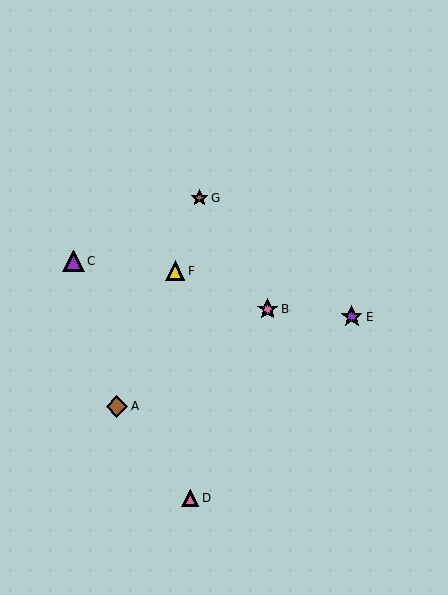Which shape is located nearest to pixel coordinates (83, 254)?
The purple triangle (labeled C) at (73, 261) is nearest to that location.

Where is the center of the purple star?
The center of the purple star is at (352, 317).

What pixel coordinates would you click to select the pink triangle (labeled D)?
Click at (190, 498) to select the pink triangle D.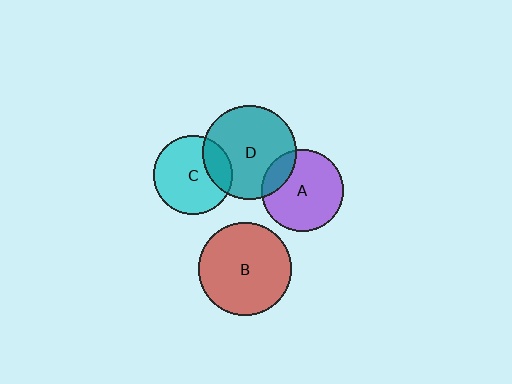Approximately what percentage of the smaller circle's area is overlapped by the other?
Approximately 20%.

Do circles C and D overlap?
Yes.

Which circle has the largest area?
Circle D (teal).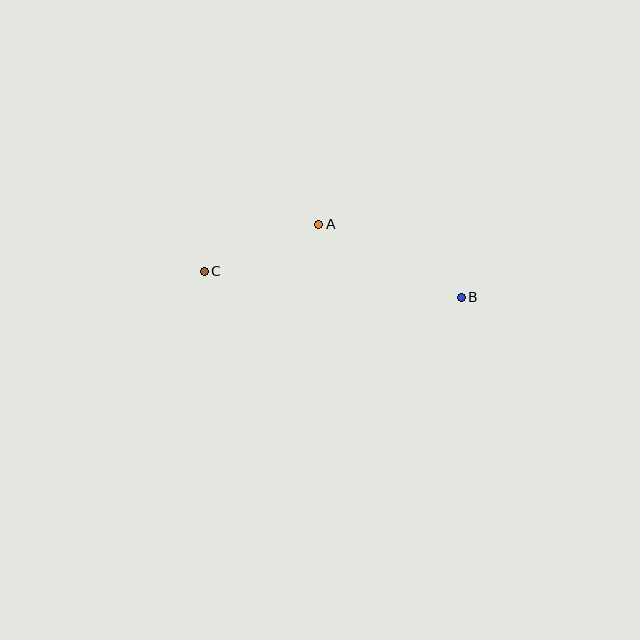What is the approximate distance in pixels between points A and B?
The distance between A and B is approximately 160 pixels.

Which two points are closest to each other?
Points A and C are closest to each other.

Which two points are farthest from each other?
Points B and C are farthest from each other.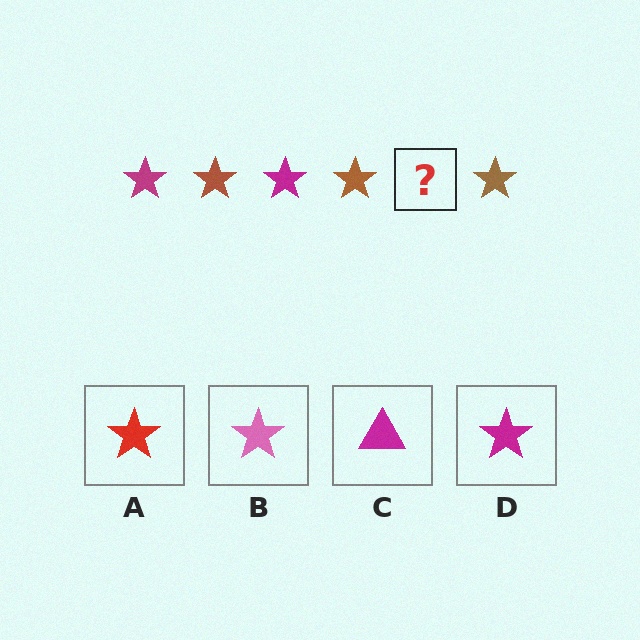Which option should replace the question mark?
Option D.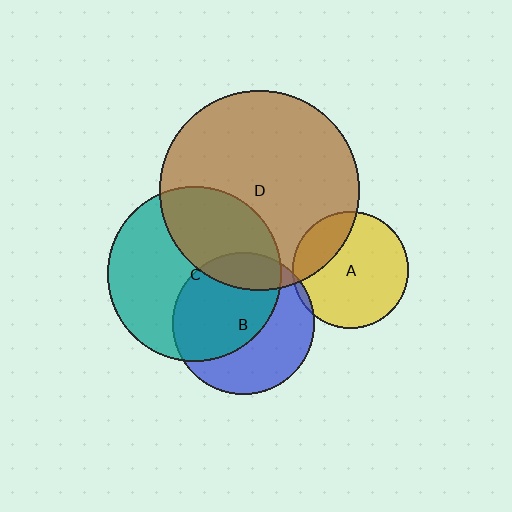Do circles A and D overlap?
Yes.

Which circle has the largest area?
Circle D (brown).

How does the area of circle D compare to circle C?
Approximately 1.3 times.